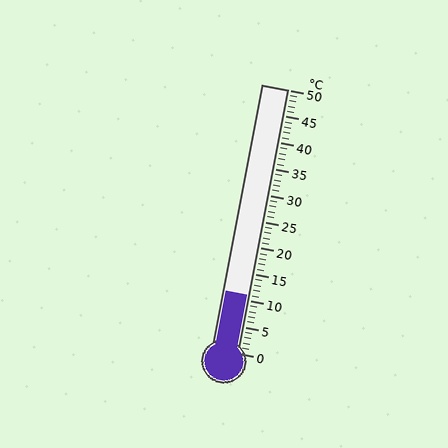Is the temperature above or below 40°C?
The temperature is below 40°C.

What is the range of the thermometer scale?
The thermometer scale ranges from 0°C to 50°C.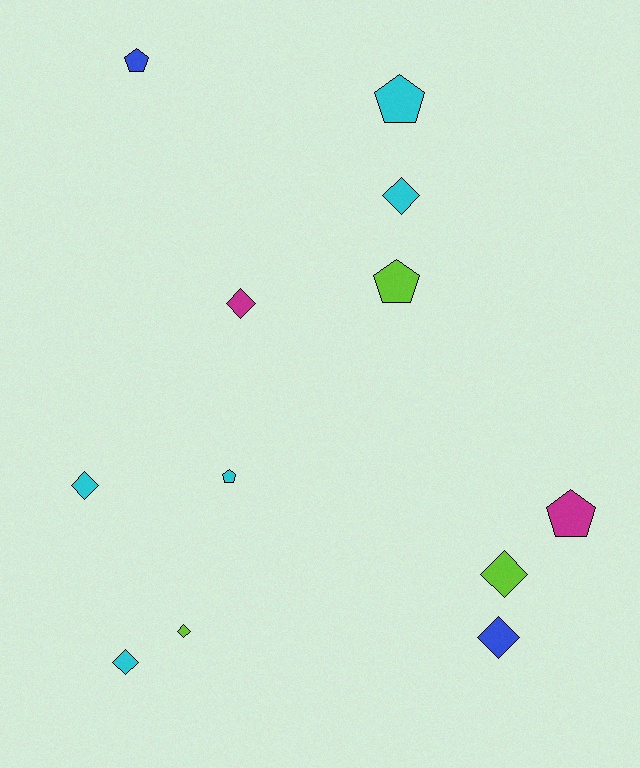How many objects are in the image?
There are 12 objects.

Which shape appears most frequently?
Diamond, with 7 objects.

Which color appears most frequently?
Cyan, with 5 objects.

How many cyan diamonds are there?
There are 3 cyan diamonds.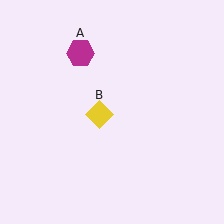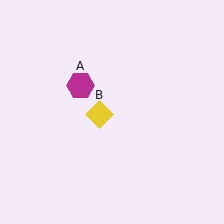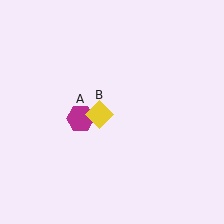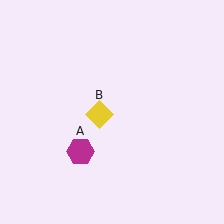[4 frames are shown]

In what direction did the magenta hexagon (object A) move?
The magenta hexagon (object A) moved down.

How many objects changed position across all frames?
1 object changed position: magenta hexagon (object A).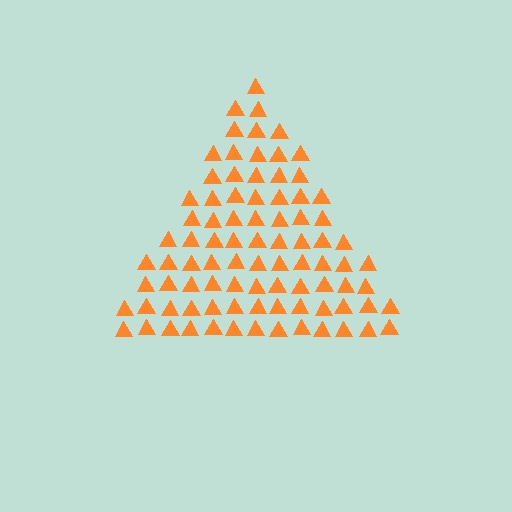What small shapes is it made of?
It is made of small triangles.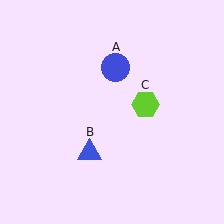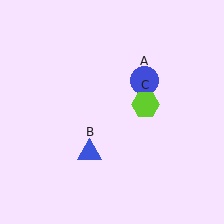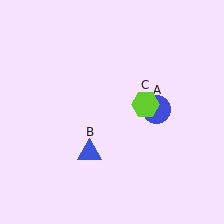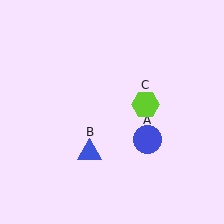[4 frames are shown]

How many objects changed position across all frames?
1 object changed position: blue circle (object A).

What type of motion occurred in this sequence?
The blue circle (object A) rotated clockwise around the center of the scene.